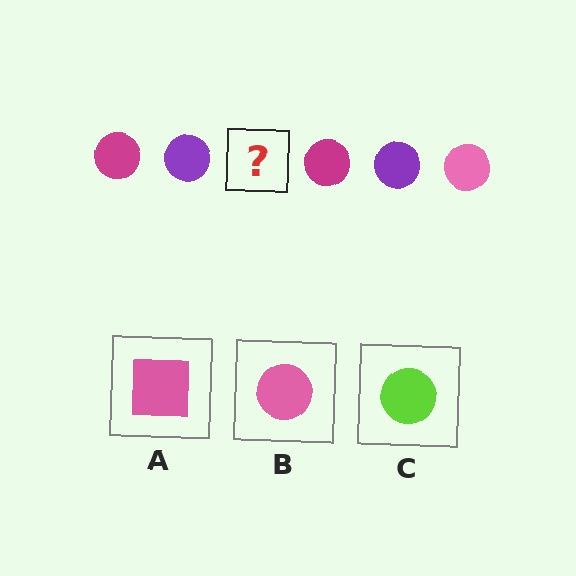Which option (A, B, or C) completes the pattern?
B.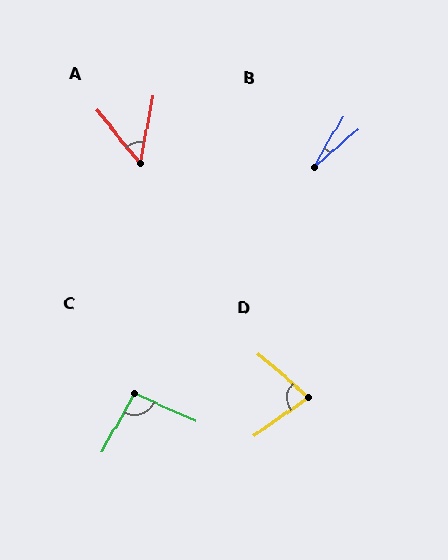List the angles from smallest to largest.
B (19°), A (49°), D (76°), C (94°).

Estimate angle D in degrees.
Approximately 76 degrees.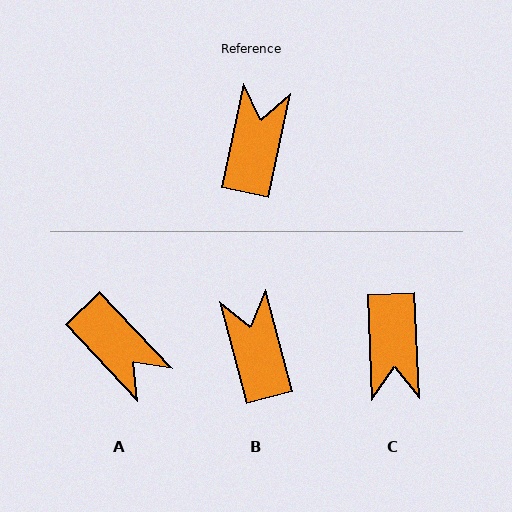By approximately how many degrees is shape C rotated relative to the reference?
Approximately 166 degrees clockwise.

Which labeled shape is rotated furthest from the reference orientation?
C, about 166 degrees away.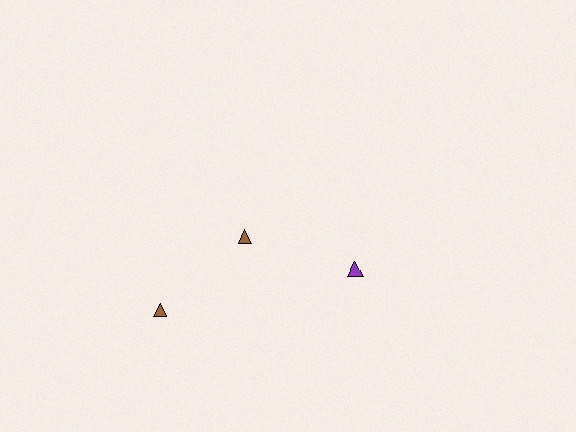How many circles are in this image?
There are no circles.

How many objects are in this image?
There are 3 objects.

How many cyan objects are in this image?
There are no cyan objects.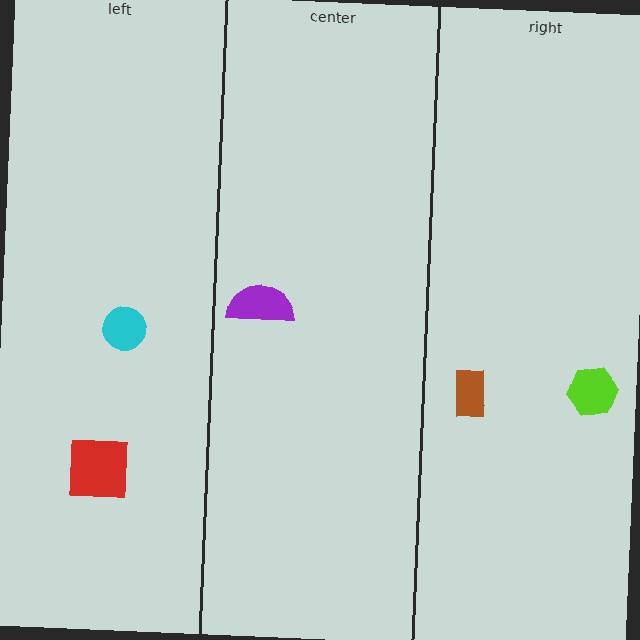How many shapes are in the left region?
2.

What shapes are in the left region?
The cyan circle, the red square.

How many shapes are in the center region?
1.